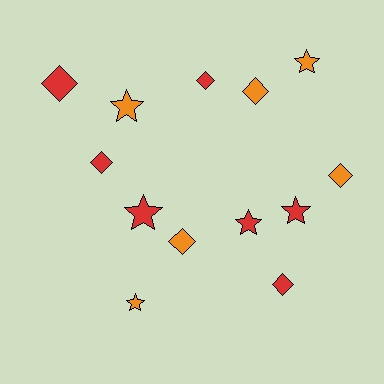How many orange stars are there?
There are 3 orange stars.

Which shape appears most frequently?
Diamond, with 7 objects.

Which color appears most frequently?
Red, with 7 objects.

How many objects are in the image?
There are 13 objects.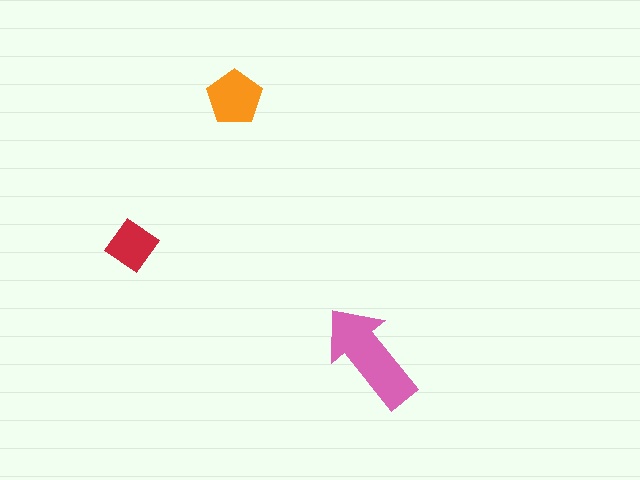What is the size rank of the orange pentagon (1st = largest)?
2nd.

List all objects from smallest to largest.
The red diamond, the orange pentagon, the pink arrow.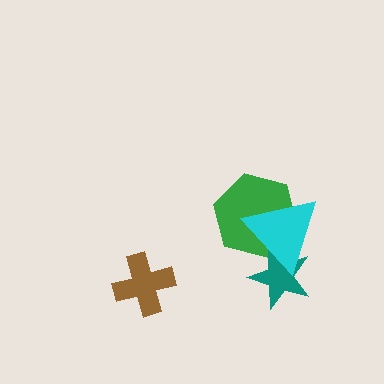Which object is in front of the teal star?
The cyan triangle is in front of the teal star.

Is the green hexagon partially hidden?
Yes, it is partially covered by another shape.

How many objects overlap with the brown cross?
0 objects overlap with the brown cross.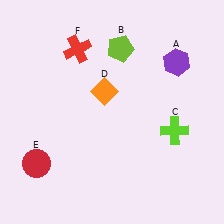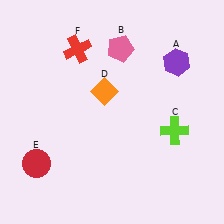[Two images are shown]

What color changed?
The pentagon (B) changed from lime in Image 1 to pink in Image 2.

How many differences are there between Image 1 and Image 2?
There is 1 difference between the two images.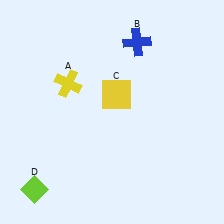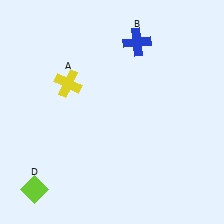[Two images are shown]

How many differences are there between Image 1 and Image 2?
There is 1 difference between the two images.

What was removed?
The yellow square (C) was removed in Image 2.